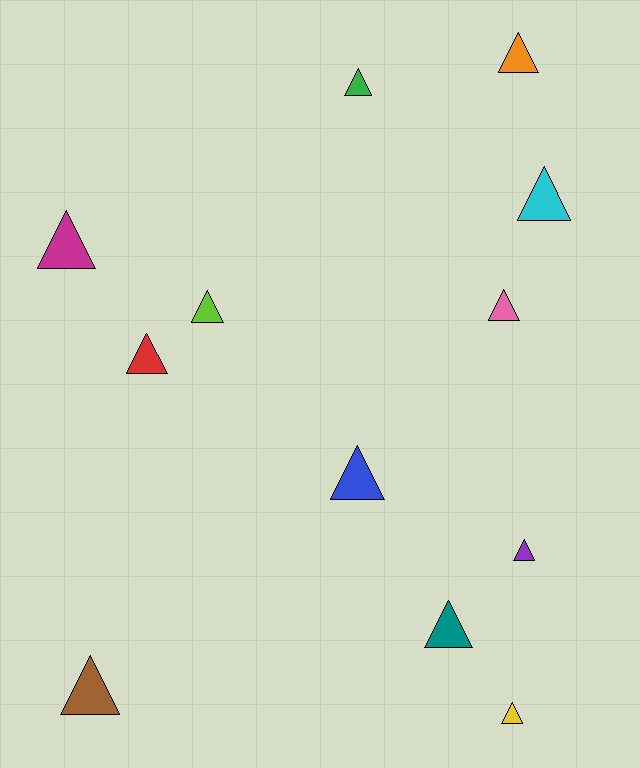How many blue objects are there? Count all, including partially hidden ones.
There is 1 blue object.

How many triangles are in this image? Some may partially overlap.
There are 12 triangles.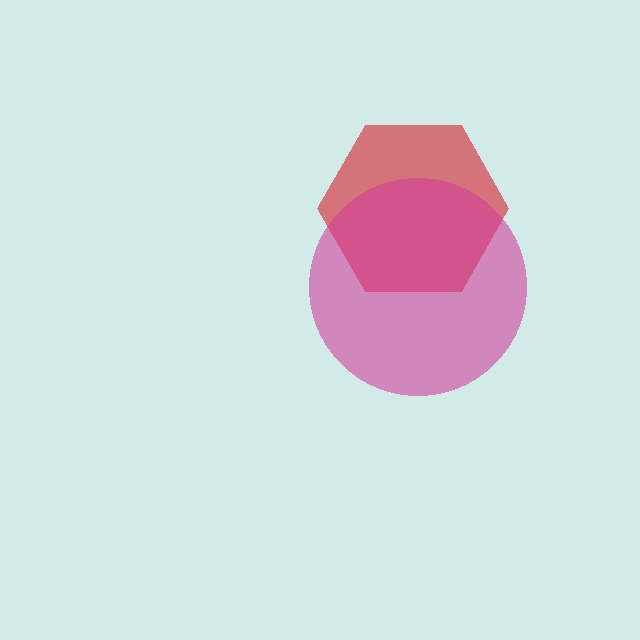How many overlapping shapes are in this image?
There are 2 overlapping shapes in the image.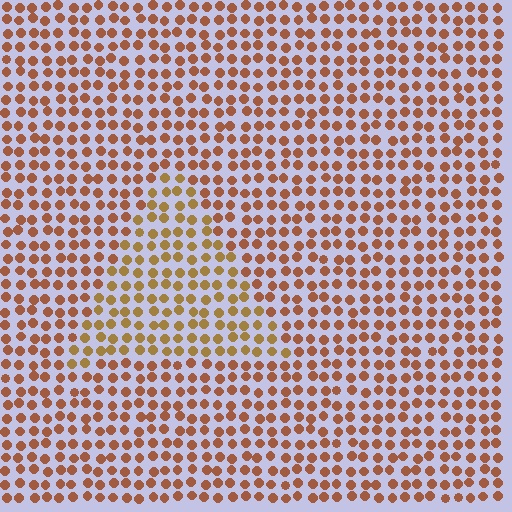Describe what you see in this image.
The image is filled with small brown elements in a uniform arrangement. A triangle-shaped region is visible where the elements are tinted to a slightly different hue, forming a subtle color boundary.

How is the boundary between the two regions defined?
The boundary is defined purely by a slight shift in hue (about 23 degrees). Spacing, size, and orientation are identical on both sides.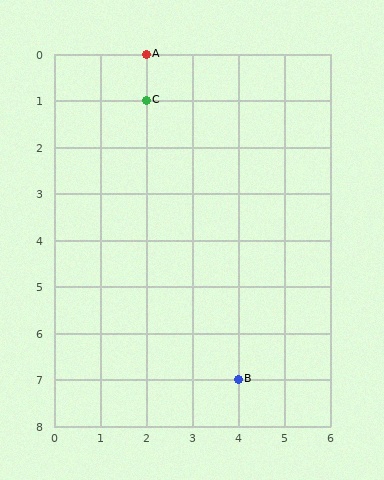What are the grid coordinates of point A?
Point A is at grid coordinates (2, 0).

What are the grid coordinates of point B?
Point B is at grid coordinates (4, 7).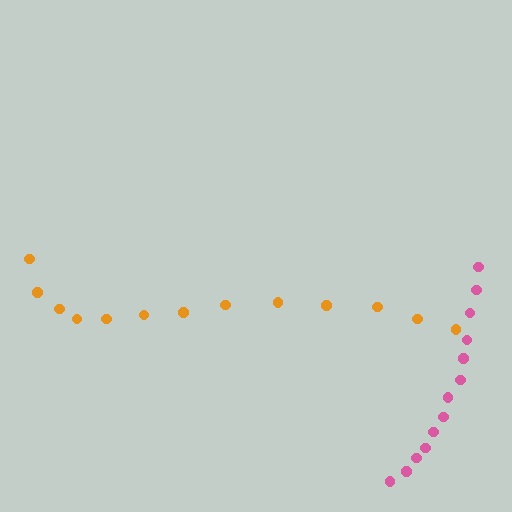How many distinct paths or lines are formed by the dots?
There are 2 distinct paths.